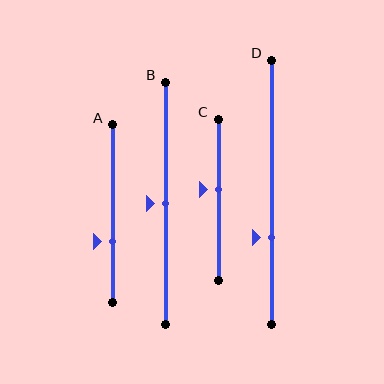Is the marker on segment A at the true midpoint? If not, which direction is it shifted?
No, the marker on segment A is shifted downward by about 16% of the segment length.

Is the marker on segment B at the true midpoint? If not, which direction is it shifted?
Yes, the marker on segment B is at the true midpoint.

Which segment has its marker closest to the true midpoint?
Segment B has its marker closest to the true midpoint.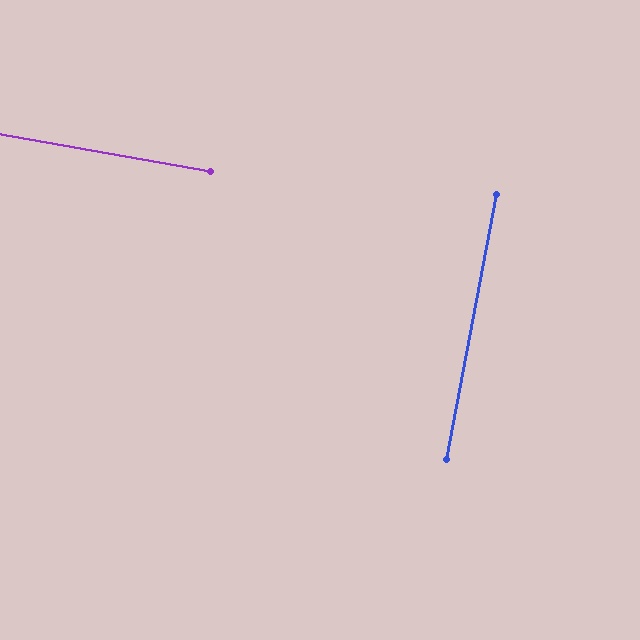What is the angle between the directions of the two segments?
Approximately 89 degrees.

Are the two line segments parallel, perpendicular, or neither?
Perpendicular — they meet at approximately 89°.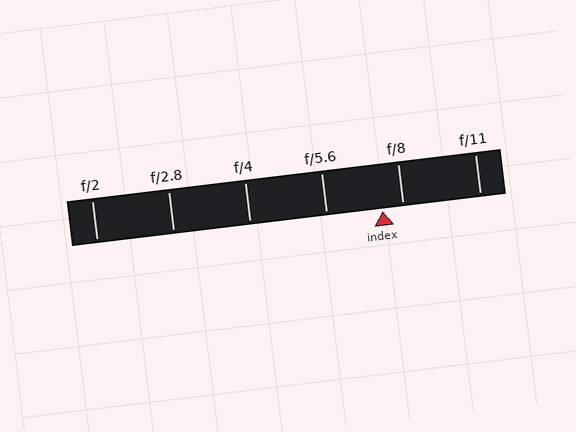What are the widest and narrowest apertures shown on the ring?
The widest aperture shown is f/2 and the narrowest is f/11.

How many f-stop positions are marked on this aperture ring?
There are 6 f-stop positions marked.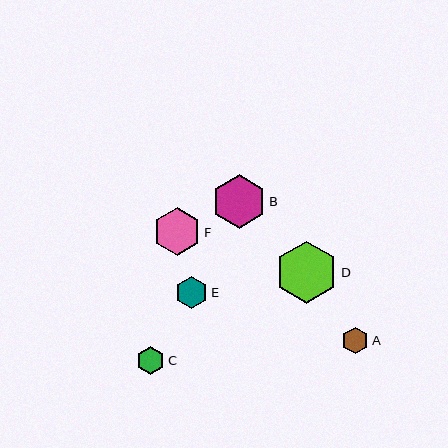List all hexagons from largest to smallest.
From largest to smallest: D, B, F, E, C, A.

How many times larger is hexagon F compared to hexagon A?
Hexagon F is approximately 1.8 times the size of hexagon A.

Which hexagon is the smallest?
Hexagon A is the smallest with a size of approximately 27 pixels.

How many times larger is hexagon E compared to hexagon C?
Hexagon E is approximately 1.2 times the size of hexagon C.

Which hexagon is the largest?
Hexagon D is the largest with a size of approximately 62 pixels.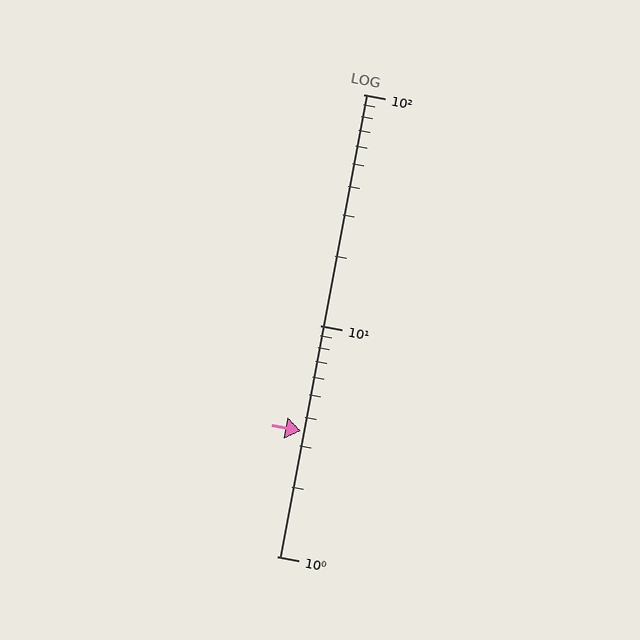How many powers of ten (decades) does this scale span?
The scale spans 2 decades, from 1 to 100.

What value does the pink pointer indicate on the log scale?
The pointer indicates approximately 3.5.